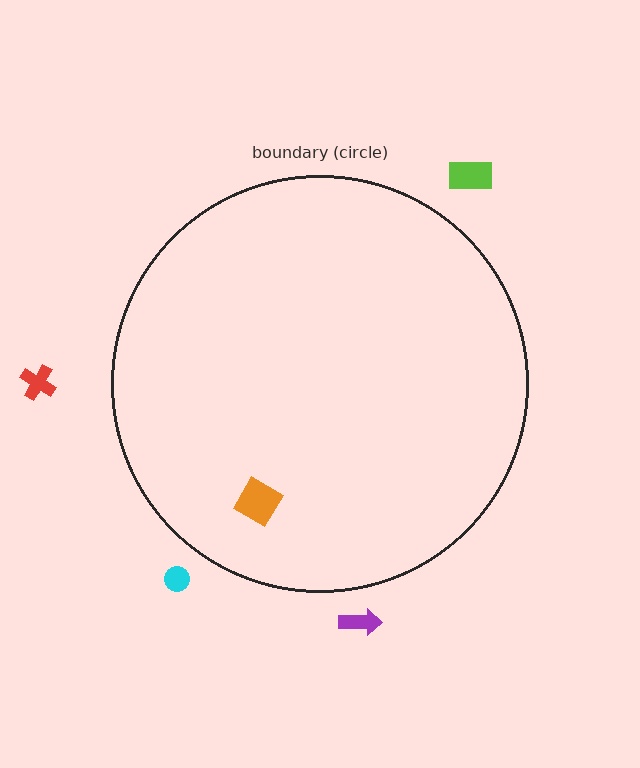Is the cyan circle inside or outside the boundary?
Outside.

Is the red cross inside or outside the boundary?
Outside.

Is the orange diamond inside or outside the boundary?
Inside.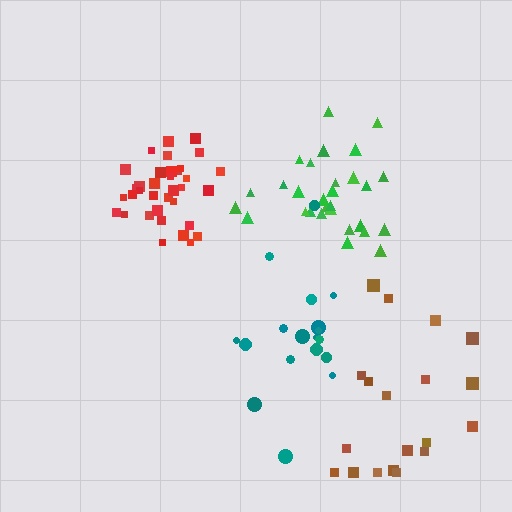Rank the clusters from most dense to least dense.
red, green, teal, brown.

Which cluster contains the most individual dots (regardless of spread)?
Red (35).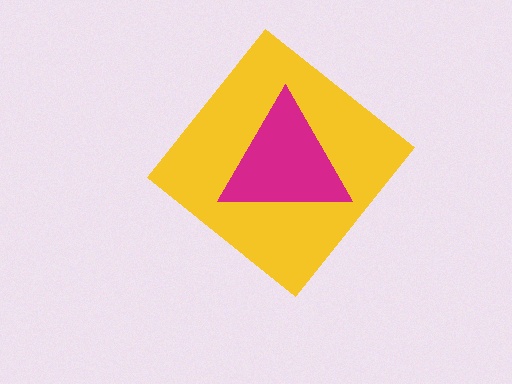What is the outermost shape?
The yellow diamond.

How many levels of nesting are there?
2.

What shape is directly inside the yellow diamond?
The magenta triangle.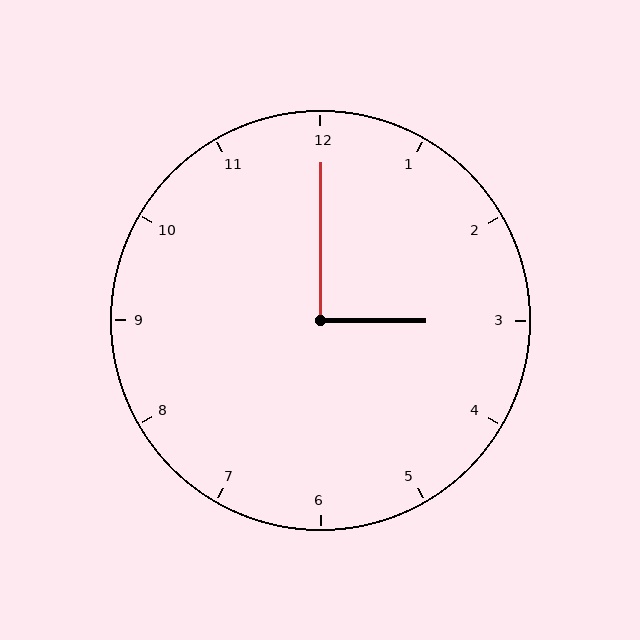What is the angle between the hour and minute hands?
Approximately 90 degrees.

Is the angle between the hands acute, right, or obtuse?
It is right.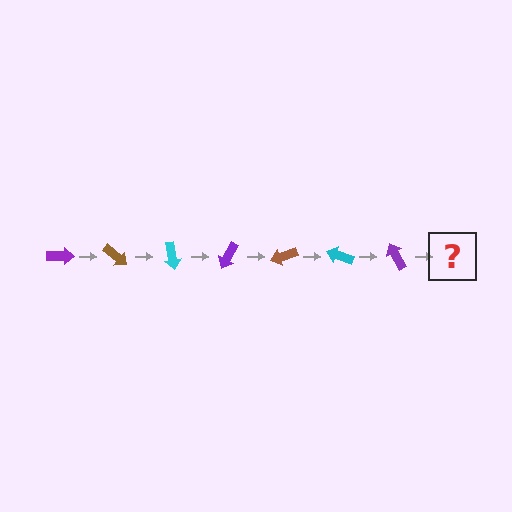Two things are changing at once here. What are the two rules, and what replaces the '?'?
The two rules are that it rotates 40 degrees each step and the color cycles through purple, brown, and cyan. The '?' should be a brown arrow, rotated 280 degrees from the start.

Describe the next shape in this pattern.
It should be a brown arrow, rotated 280 degrees from the start.